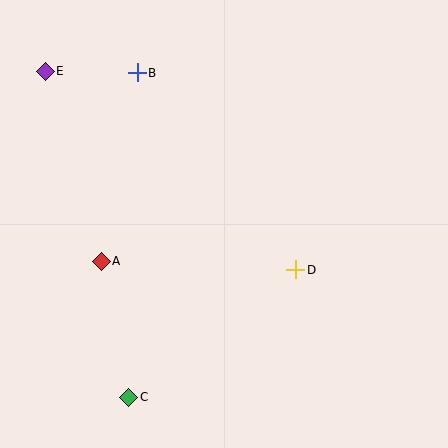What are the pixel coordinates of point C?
Point C is at (129, 397).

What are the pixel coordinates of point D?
Point D is at (296, 270).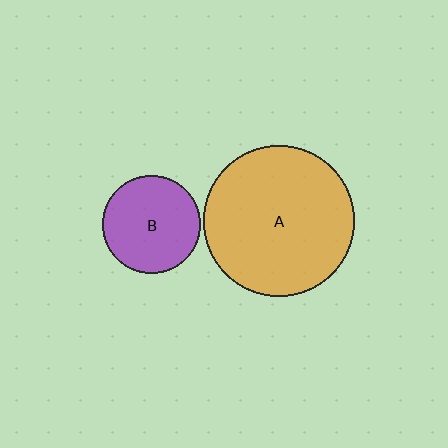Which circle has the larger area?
Circle A (orange).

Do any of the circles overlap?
No, none of the circles overlap.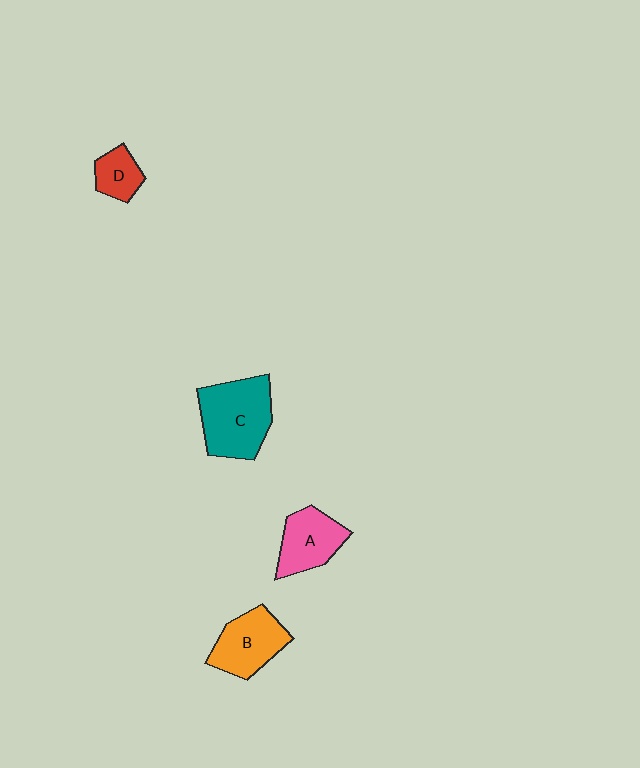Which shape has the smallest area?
Shape D (red).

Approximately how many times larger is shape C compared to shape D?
Approximately 2.5 times.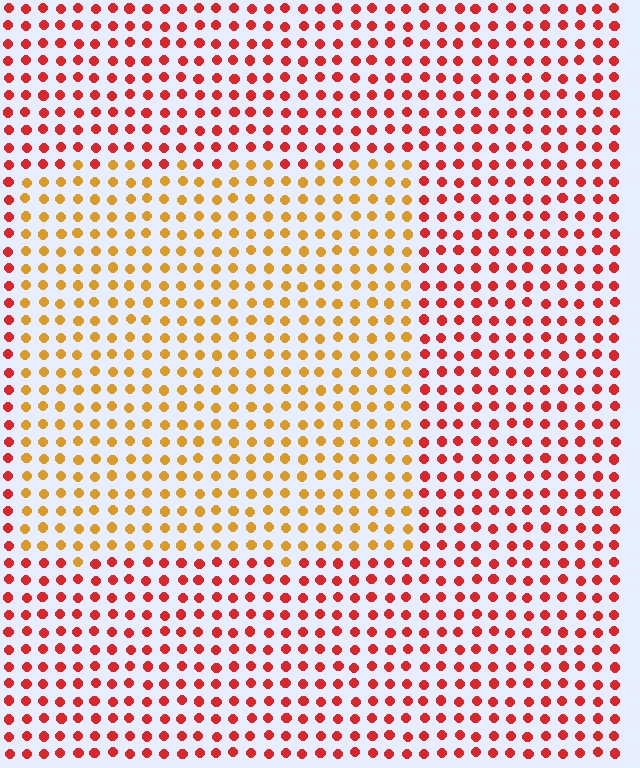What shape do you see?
I see a rectangle.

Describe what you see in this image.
The image is filled with small red elements in a uniform arrangement. A rectangle-shaped region is visible where the elements are tinted to a slightly different hue, forming a subtle color boundary.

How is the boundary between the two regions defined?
The boundary is defined purely by a slight shift in hue (about 40 degrees). Spacing, size, and orientation are identical on both sides.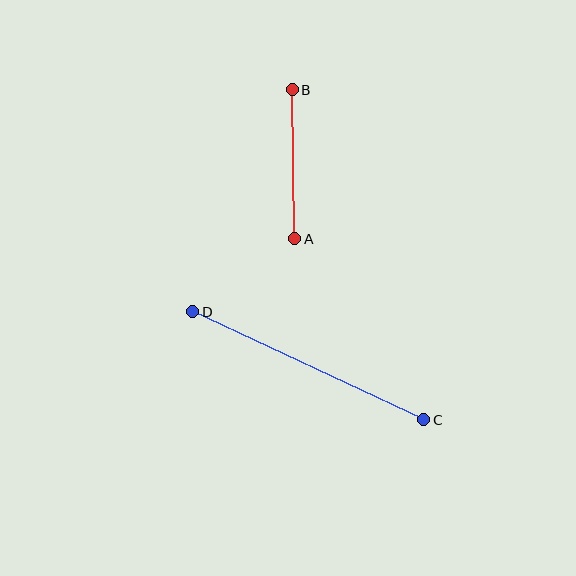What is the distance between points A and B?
The distance is approximately 149 pixels.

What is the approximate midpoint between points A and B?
The midpoint is at approximately (293, 164) pixels.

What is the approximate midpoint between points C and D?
The midpoint is at approximately (308, 366) pixels.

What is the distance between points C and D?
The distance is approximately 255 pixels.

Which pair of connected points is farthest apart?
Points C and D are farthest apart.